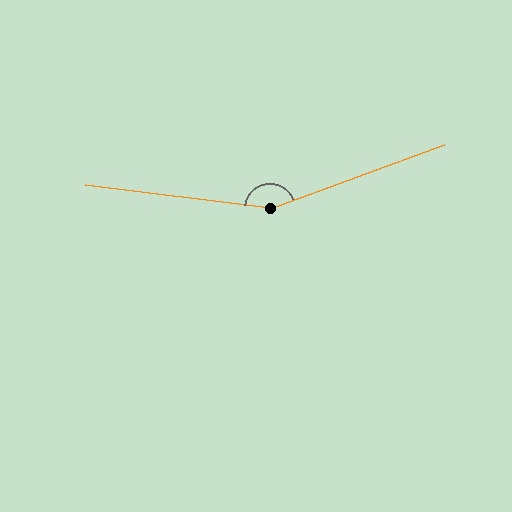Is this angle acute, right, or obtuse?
It is obtuse.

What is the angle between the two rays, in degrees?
Approximately 153 degrees.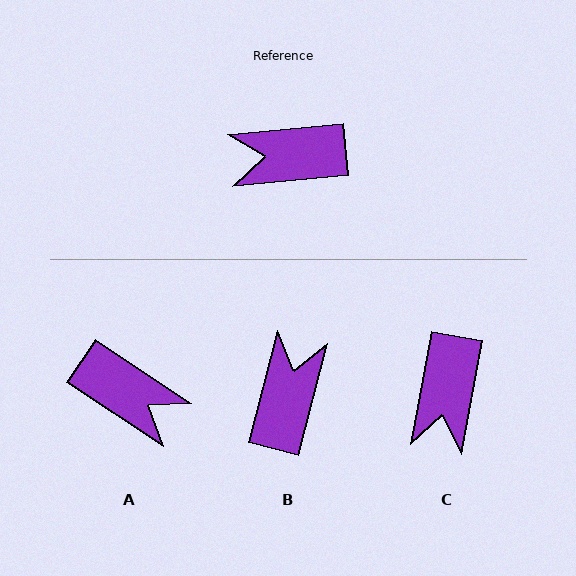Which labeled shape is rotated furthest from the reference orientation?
A, about 141 degrees away.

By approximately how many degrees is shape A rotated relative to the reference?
Approximately 141 degrees counter-clockwise.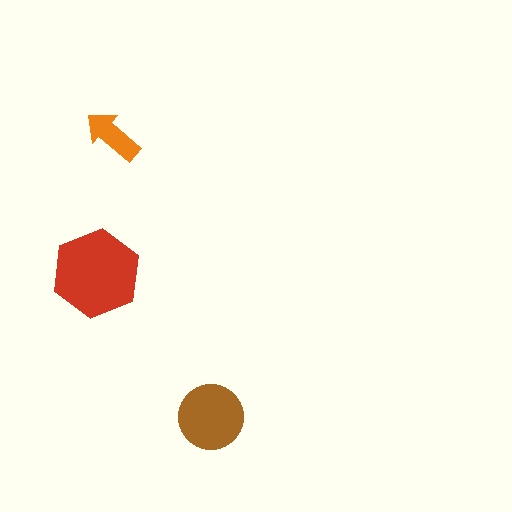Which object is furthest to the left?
The red hexagon is leftmost.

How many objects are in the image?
There are 3 objects in the image.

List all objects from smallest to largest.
The orange arrow, the brown circle, the red hexagon.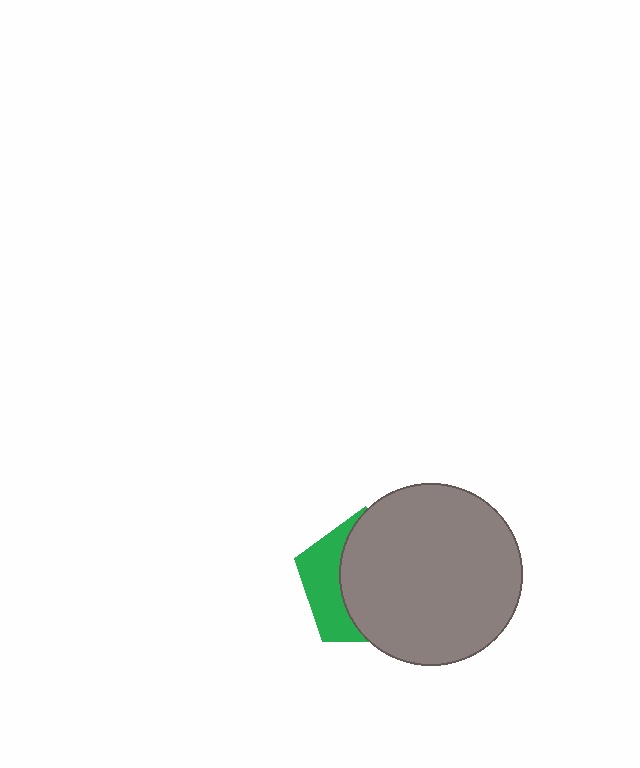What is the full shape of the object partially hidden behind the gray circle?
The partially hidden object is a green pentagon.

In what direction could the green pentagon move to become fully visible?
The green pentagon could move left. That would shift it out from behind the gray circle entirely.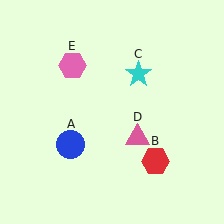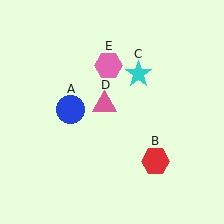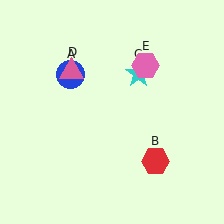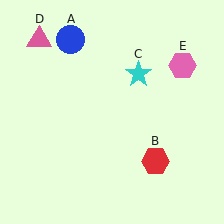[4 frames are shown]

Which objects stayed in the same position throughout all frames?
Red hexagon (object B) and cyan star (object C) remained stationary.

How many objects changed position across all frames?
3 objects changed position: blue circle (object A), pink triangle (object D), pink hexagon (object E).